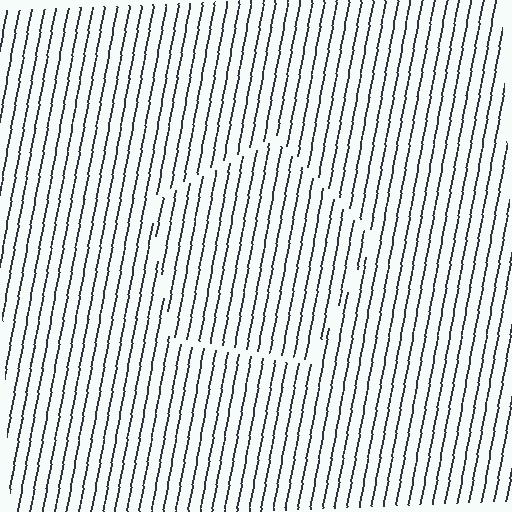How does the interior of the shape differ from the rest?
The interior of the shape contains the same grating, shifted by half a period — the contour is defined by the phase discontinuity where line-ends from the inner and outer gratings abut.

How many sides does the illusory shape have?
5 sides — the line-ends trace a pentagon.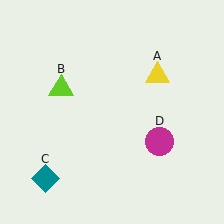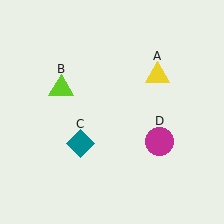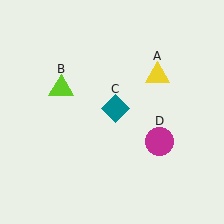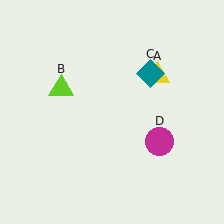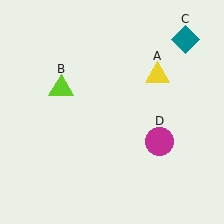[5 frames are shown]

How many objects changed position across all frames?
1 object changed position: teal diamond (object C).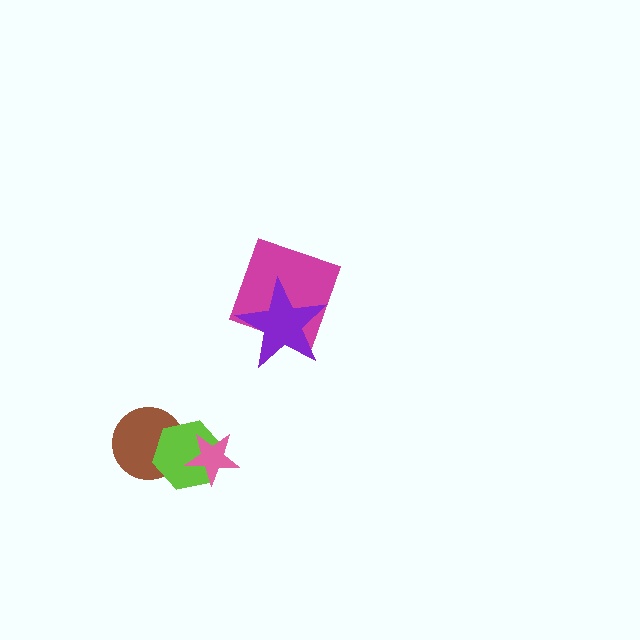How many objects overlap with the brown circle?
1 object overlaps with the brown circle.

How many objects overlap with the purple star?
1 object overlaps with the purple star.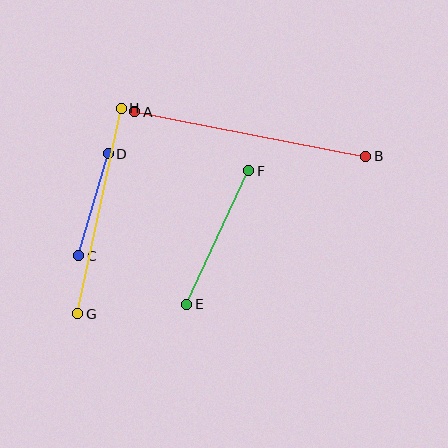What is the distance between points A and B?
The distance is approximately 235 pixels.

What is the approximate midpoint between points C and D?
The midpoint is at approximately (93, 205) pixels.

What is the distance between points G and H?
The distance is approximately 210 pixels.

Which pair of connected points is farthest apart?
Points A and B are farthest apart.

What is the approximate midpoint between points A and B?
The midpoint is at approximately (250, 134) pixels.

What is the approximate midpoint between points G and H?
The midpoint is at approximately (99, 211) pixels.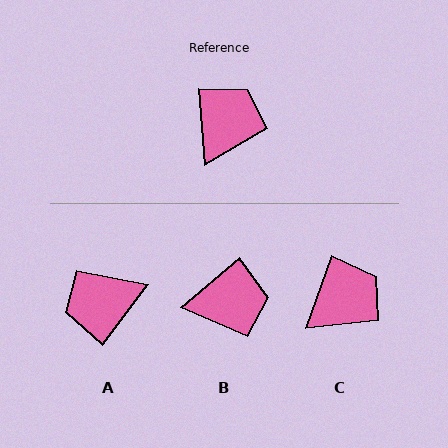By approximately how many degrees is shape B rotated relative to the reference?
Approximately 54 degrees clockwise.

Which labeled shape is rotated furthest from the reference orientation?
A, about 139 degrees away.